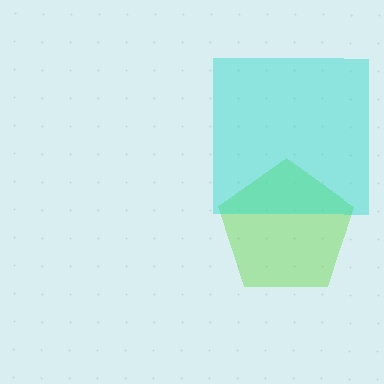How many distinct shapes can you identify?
There are 2 distinct shapes: a lime pentagon, a cyan square.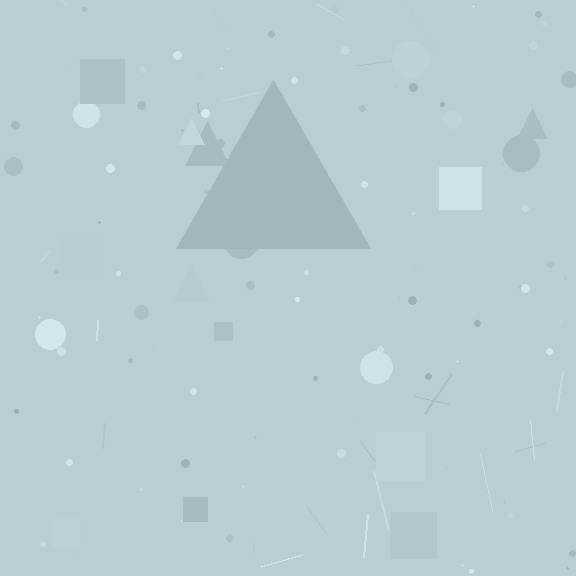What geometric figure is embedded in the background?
A triangle is embedded in the background.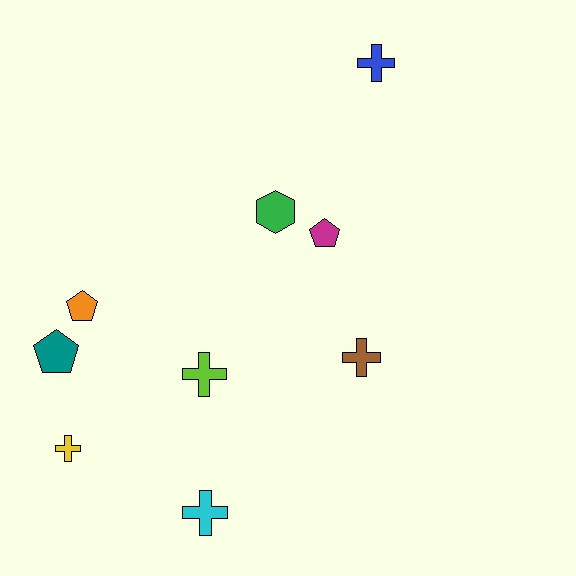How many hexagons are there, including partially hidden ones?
There is 1 hexagon.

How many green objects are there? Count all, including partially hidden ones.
There is 1 green object.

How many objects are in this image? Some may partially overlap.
There are 9 objects.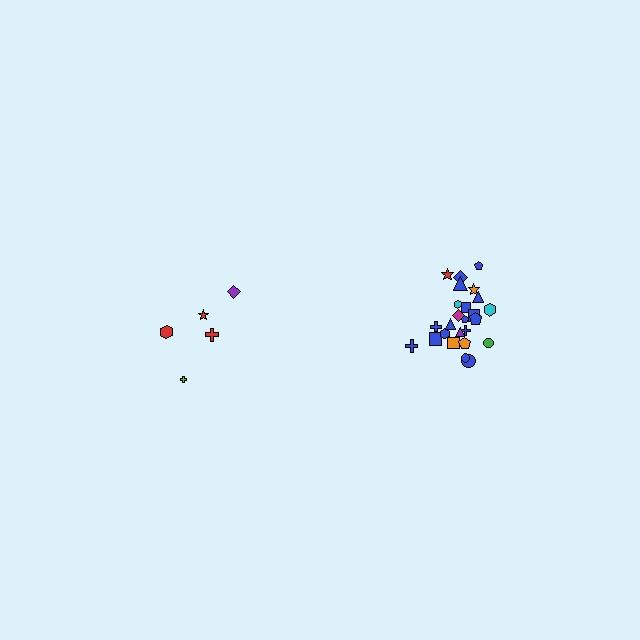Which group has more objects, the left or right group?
The right group.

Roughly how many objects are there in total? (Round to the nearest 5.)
Roughly 30 objects in total.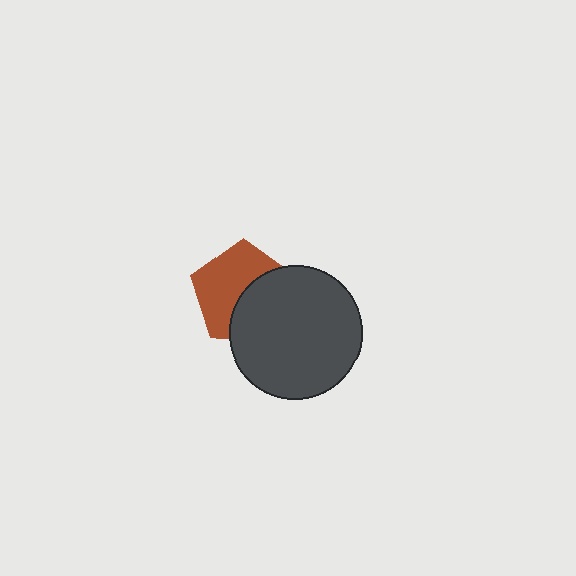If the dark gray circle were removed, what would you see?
You would see the complete brown pentagon.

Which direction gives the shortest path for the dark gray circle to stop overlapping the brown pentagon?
Moving toward the lower-right gives the shortest separation.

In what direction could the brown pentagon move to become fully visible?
The brown pentagon could move toward the upper-left. That would shift it out from behind the dark gray circle entirely.